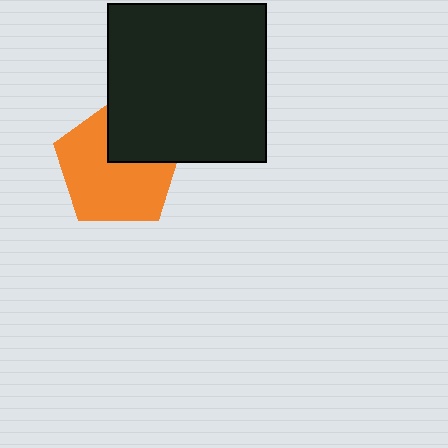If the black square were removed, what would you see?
You would see the complete orange pentagon.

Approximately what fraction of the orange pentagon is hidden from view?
Roughly 31% of the orange pentagon is hidden behind the black square.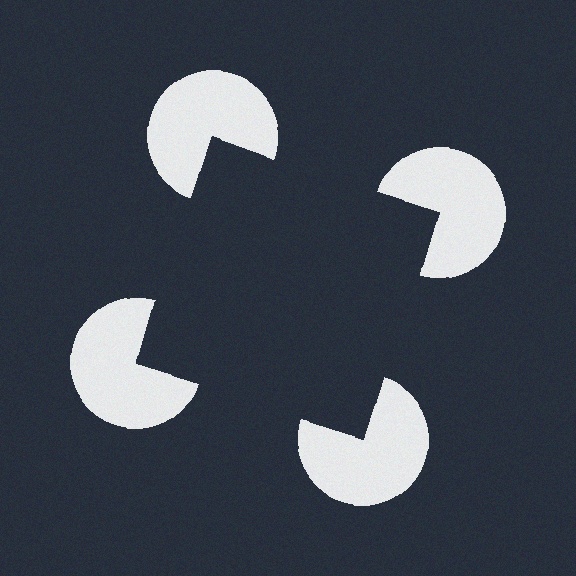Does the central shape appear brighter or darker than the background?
It typically appears slightly darker than the background, even though no actual brightness change is drawn.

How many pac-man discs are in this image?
There are 4 — one at each vertex of the illusory square.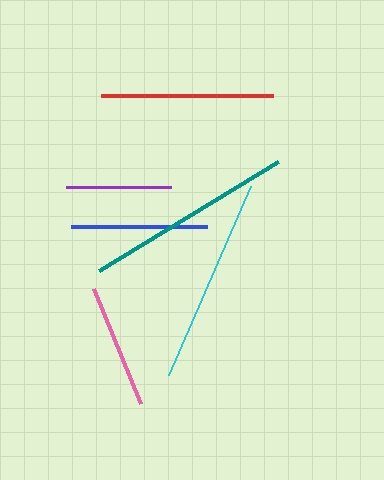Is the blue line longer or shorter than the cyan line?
The cyan line is longer than the blue line.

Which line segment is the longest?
The teal line is the longest at approximately 210 pixels.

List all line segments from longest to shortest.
From longest to shortest: teal, cyan, red, blue, pink, purple.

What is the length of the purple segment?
The purple segment is approximately 105 pixels long.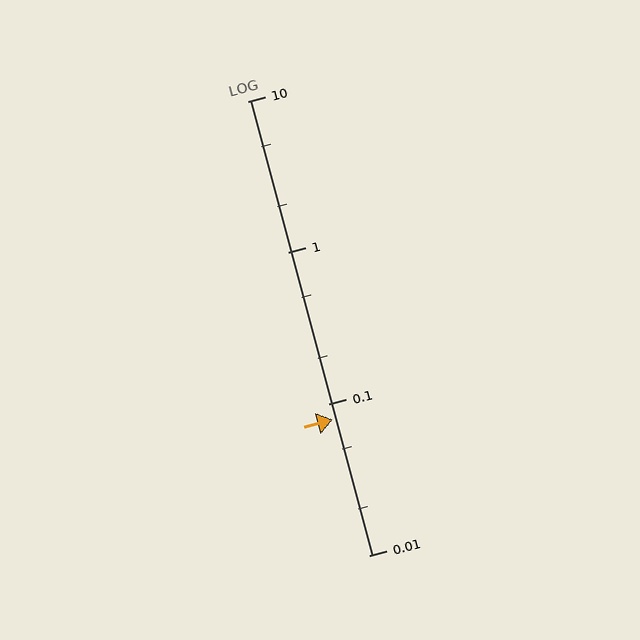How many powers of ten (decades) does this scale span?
The scale spans 3 decades, from 0.01 to 10.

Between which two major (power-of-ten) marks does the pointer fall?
The pointer is between 0.01 and 0.1.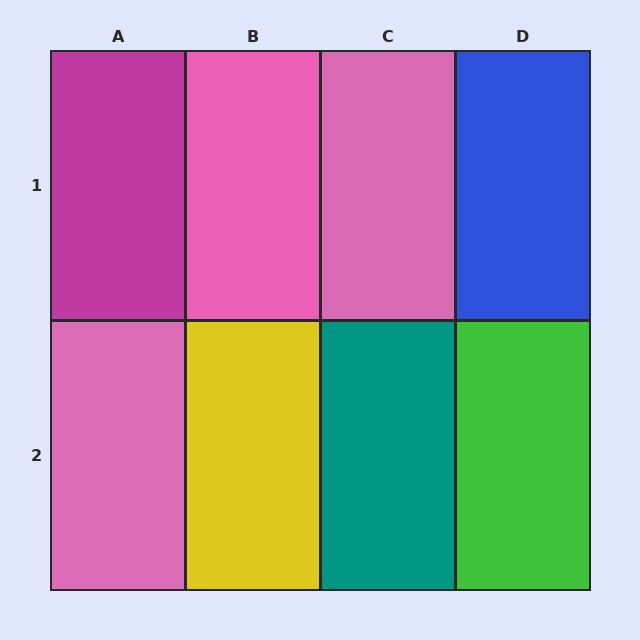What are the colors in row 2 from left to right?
Pink, yellow, teal, green.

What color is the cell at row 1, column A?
Magenta.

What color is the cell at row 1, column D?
Blue.